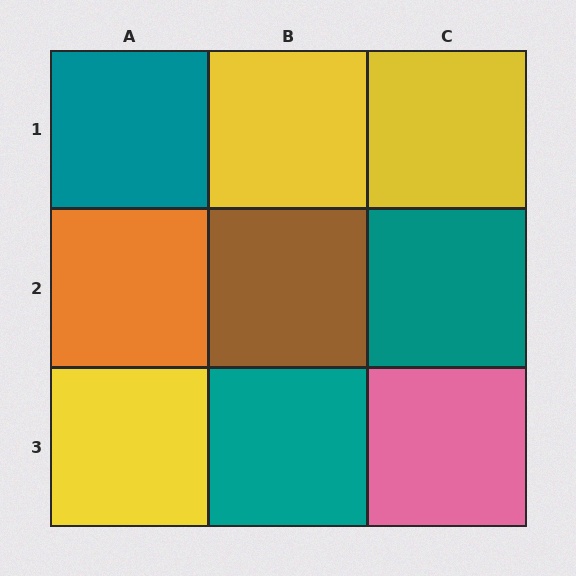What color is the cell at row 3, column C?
Pink.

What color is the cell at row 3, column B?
Teal.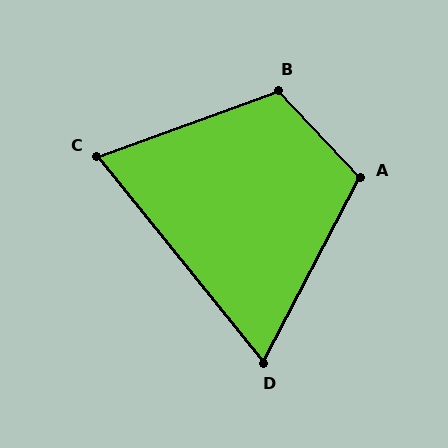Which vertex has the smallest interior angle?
D, at approximately 67 degrees.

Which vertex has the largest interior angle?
B, at approximately 113 degrees.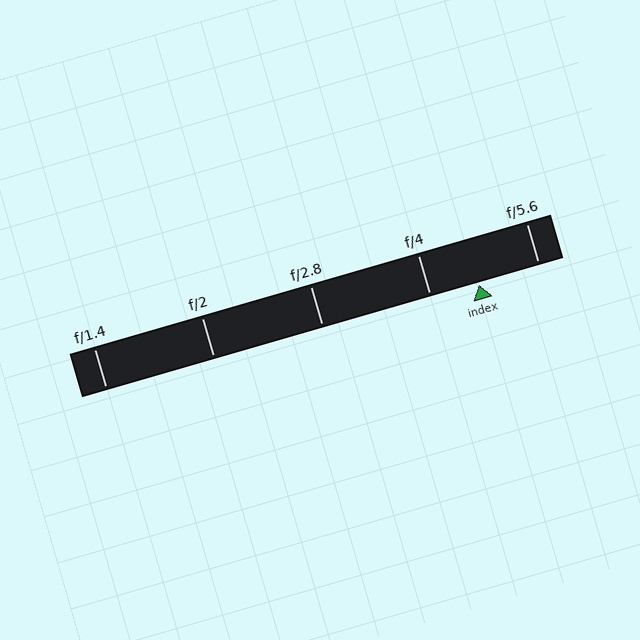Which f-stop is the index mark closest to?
The index mark is closest to f/4.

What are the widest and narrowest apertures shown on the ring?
The widest aperture shown is f/1.4 and the narrowest is f/5.6.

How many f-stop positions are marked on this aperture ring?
There are 5 f-stop positions marked.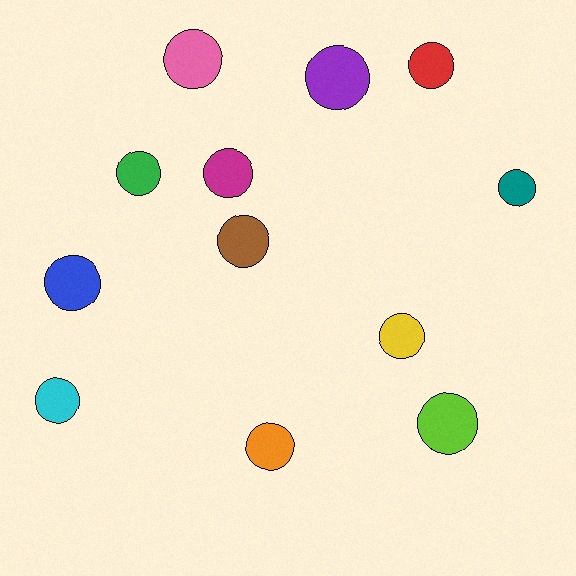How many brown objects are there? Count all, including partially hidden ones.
There is 1 brown object.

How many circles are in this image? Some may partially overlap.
There are 12 circles.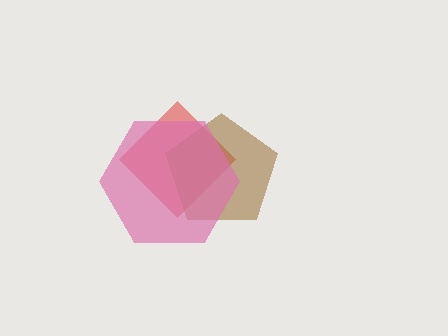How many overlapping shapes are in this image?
There are 3 overlapping shapes in the image.